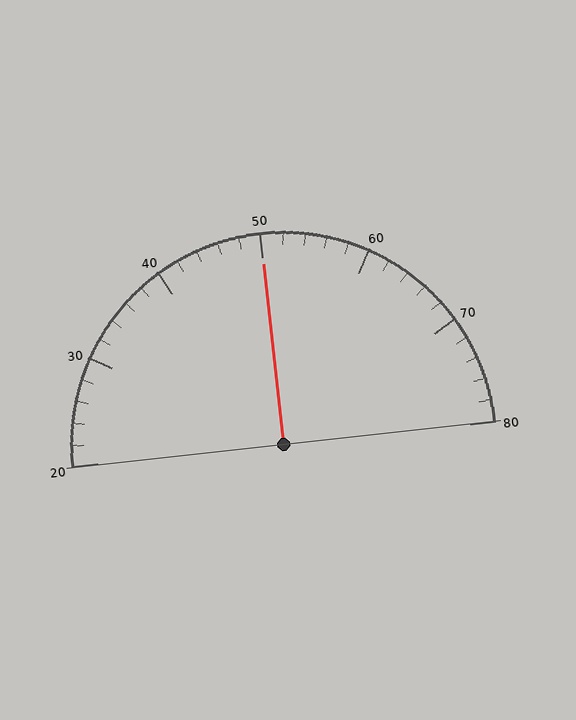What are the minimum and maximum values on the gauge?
The gauge ranges from 20 to 80.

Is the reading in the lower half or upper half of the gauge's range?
The reading is in the upper half of the range (20 to 80).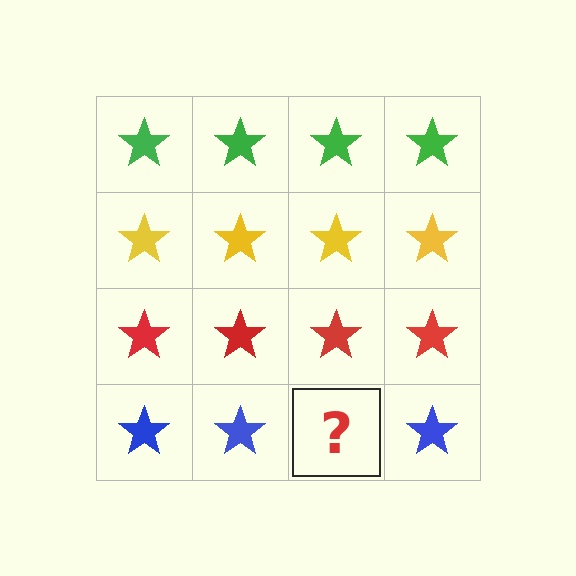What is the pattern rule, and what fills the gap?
The rule is that each row has a consistent color. The gap should be filled with a blue star.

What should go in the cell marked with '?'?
The missing cell should contain a blue star.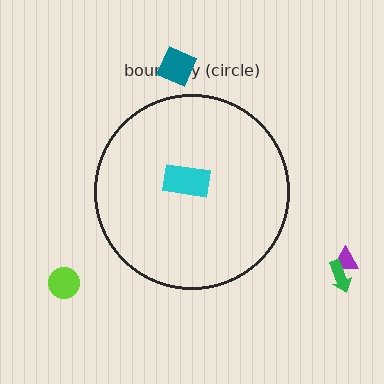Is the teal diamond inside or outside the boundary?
Outside.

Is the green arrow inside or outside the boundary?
Outside.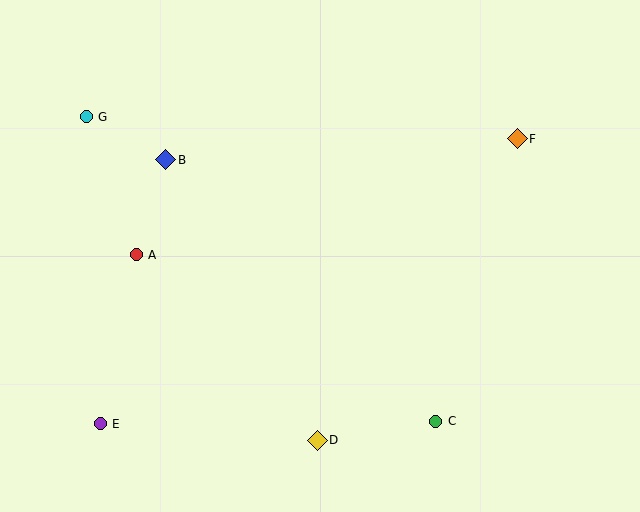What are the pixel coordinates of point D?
Point D is at (317, 440).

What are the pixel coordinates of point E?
Point E is at (100, 424).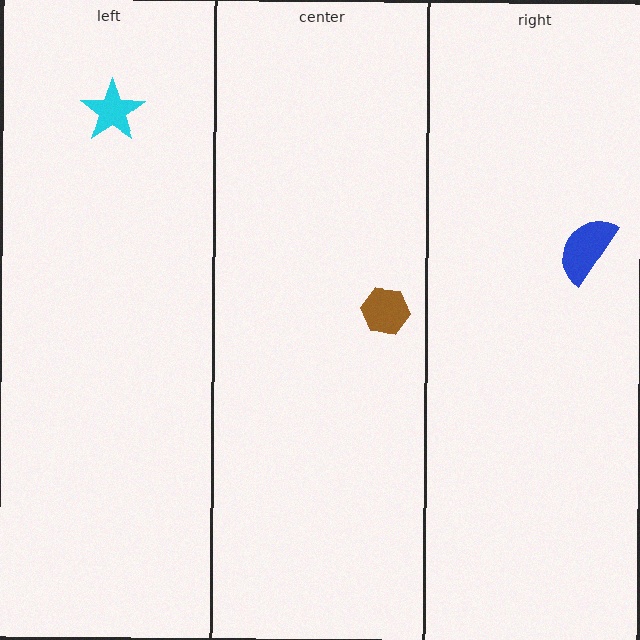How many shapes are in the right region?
1.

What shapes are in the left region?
The cyan star.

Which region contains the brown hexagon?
The center region.